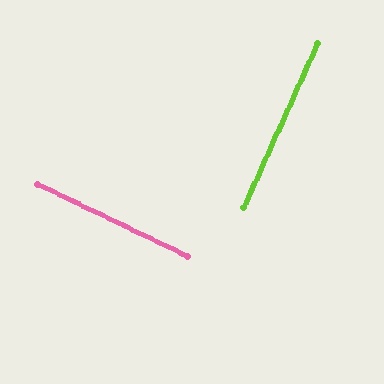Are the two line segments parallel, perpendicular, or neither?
Perpendicular — they meet at approximately 88°.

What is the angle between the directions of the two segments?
Approximately 88 degrees.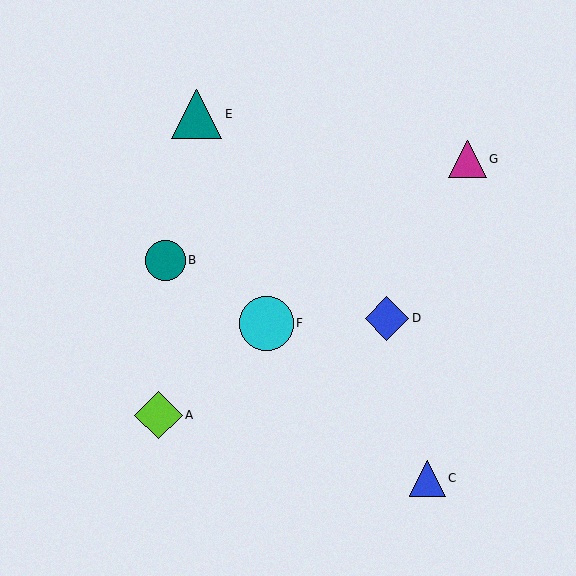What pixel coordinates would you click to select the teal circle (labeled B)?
Click at (165, 260) to select the teal circle B.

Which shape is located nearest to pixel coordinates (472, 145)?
The magenta triangle (labeled G) at (467, 159) is nearest to that location.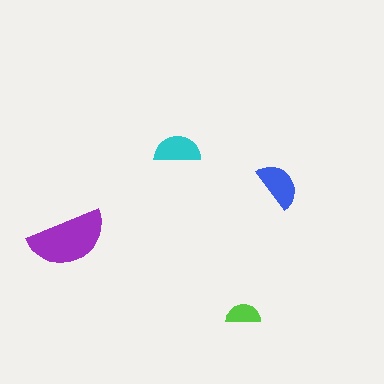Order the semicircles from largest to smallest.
the purple one, the blue one, the cyan one, the lime one.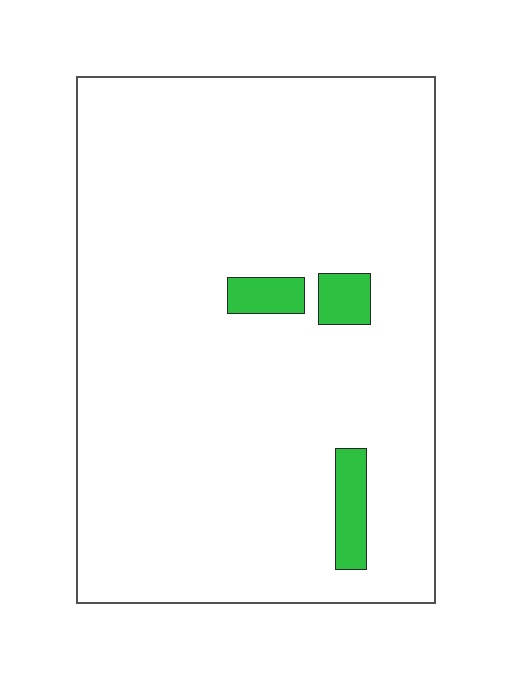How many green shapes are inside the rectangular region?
3.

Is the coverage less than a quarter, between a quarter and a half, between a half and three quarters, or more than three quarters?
Less than a quarter.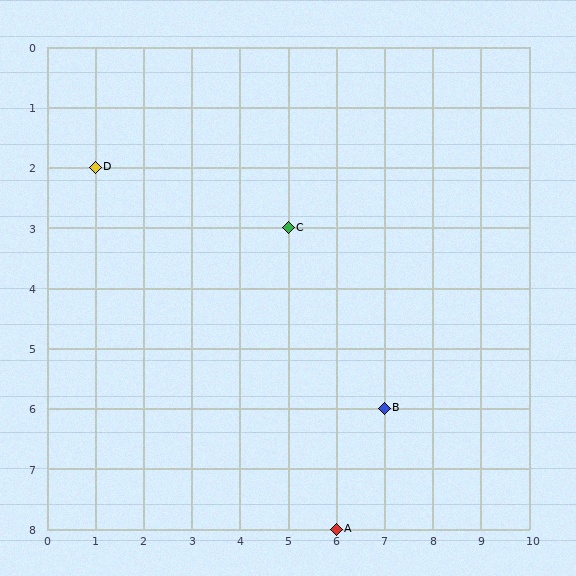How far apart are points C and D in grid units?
Points C and D are 4 columns and 1 row apart (about 4.1 grid units diagonally).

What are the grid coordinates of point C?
Point C is at grid coordinates (5, 3).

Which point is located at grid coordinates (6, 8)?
Point A is at (6, 8).